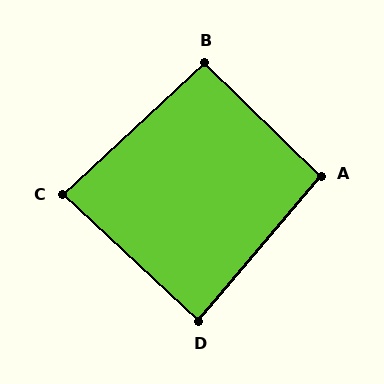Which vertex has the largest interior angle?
A, at approximately 94 degrees.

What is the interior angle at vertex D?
Approximately 87 degrees (approximately right).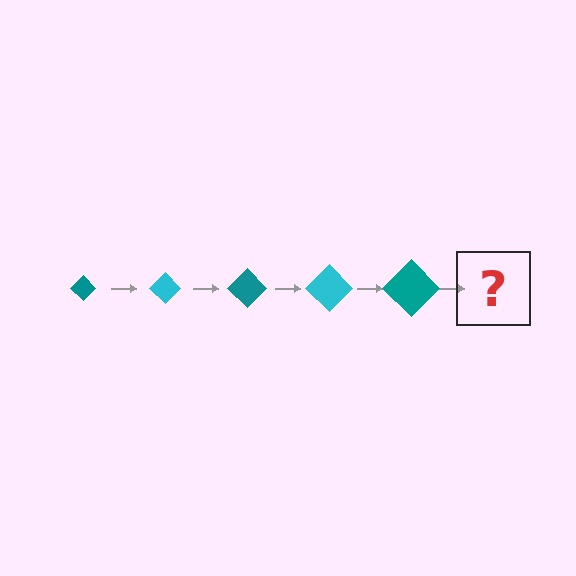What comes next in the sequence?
The next element should be a cyan diamond, larger than the previous one.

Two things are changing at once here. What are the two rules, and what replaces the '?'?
The two rules are that the diamond grows larger each step and the color cycles through teal and cyan. The '?' should be a cyan diamond, larger than the previous one.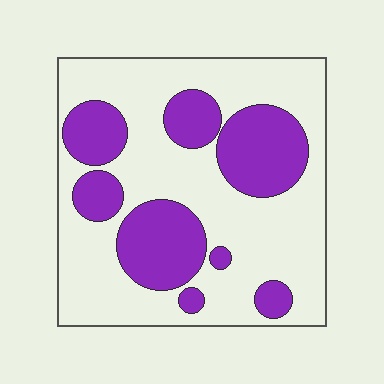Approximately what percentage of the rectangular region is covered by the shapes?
Approximately 35%.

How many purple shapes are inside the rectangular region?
8.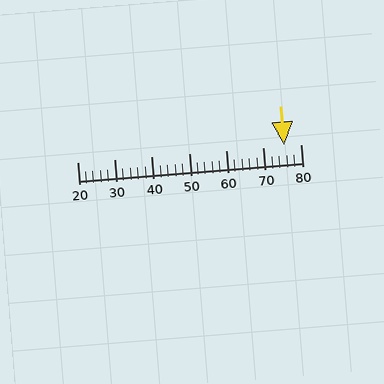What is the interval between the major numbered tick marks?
The major tick marks are spaced 10 units apart.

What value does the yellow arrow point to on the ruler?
The yellow arrow points to approximately 76.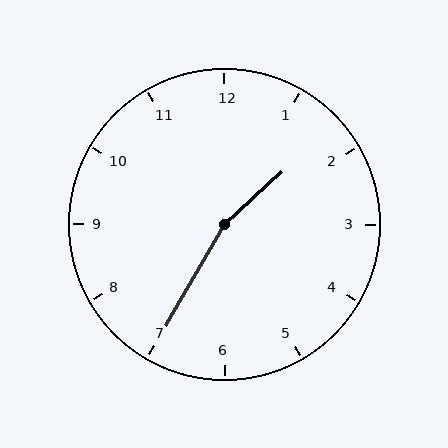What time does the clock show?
1:35.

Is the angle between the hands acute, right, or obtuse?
It is obtuse.